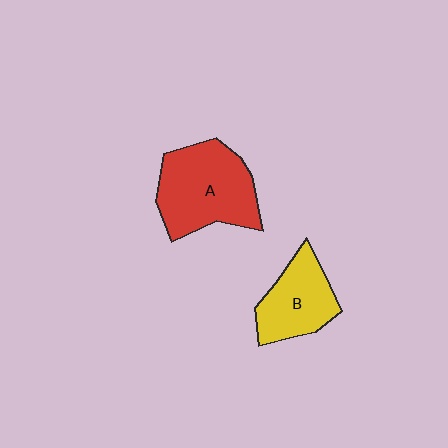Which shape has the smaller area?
Shape B (yellow).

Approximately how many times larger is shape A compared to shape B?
Approximately 1.5 times.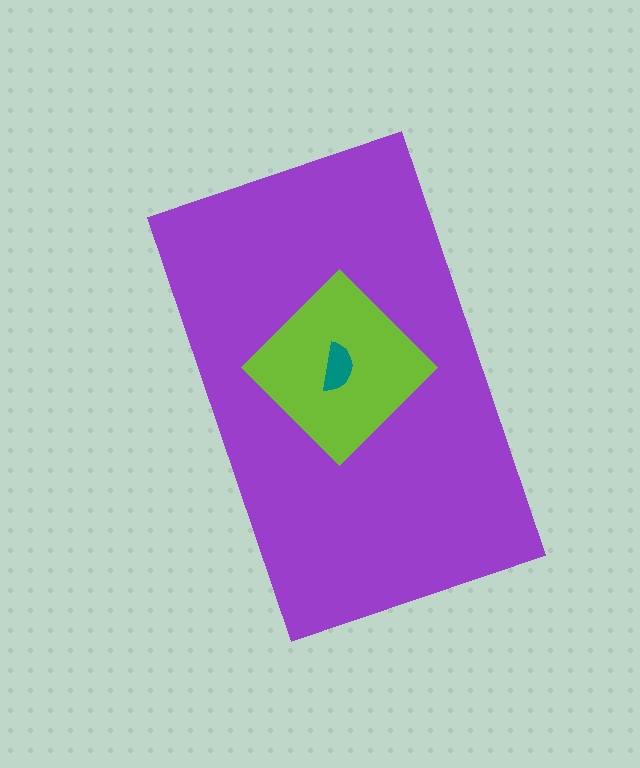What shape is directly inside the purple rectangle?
The lime diamond.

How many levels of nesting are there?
3.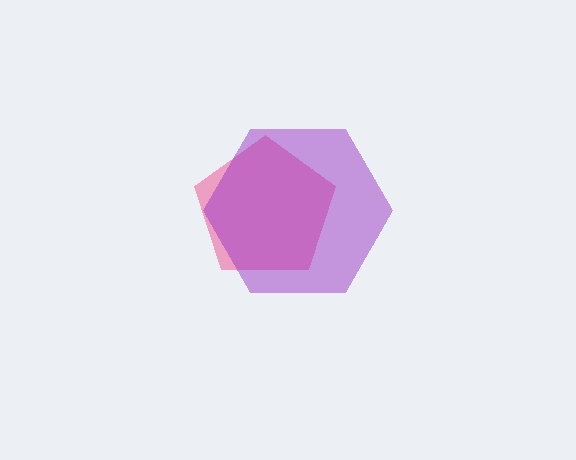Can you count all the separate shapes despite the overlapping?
Yes, there are 2 separate shapes.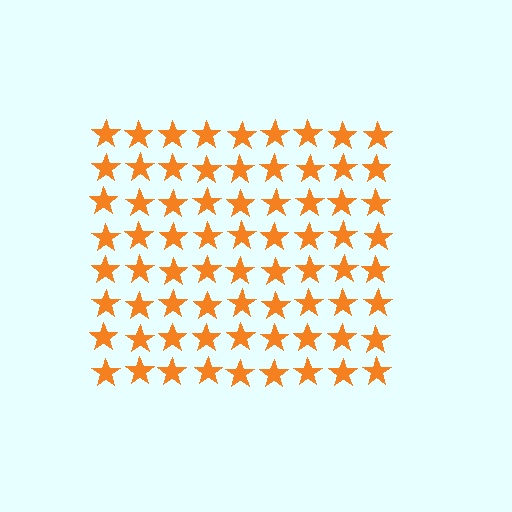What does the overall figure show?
The overall figure shows a square.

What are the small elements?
The small elements are stars.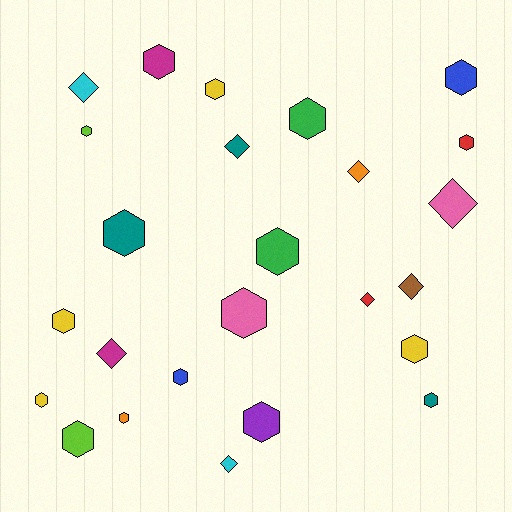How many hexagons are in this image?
There are 17 hexagons.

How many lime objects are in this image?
There are 2 lime objects.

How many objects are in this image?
There are 25 objects.